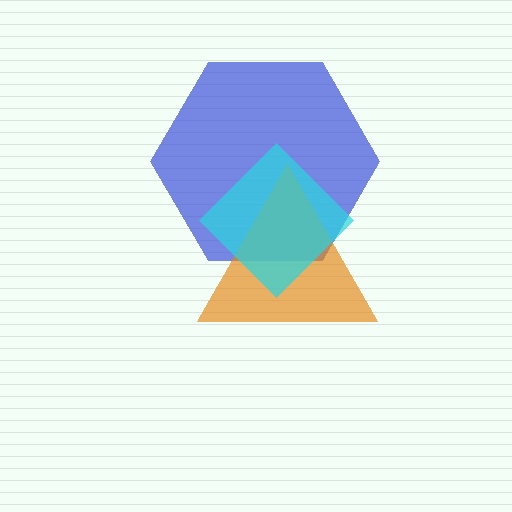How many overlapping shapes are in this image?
There are 3 overlapping shapes in the image.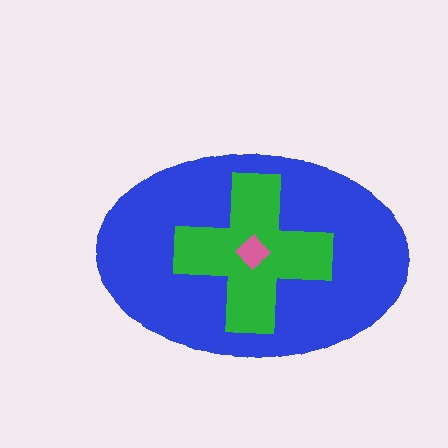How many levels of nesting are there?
3.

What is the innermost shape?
The pink diamond.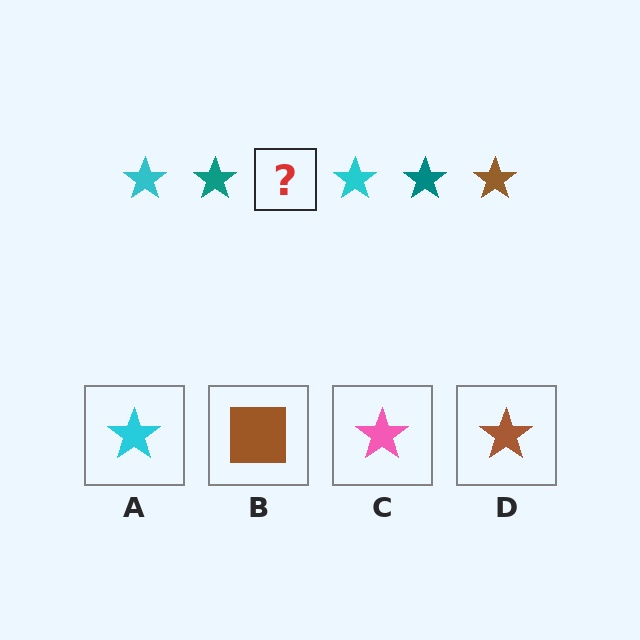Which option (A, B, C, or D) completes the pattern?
D.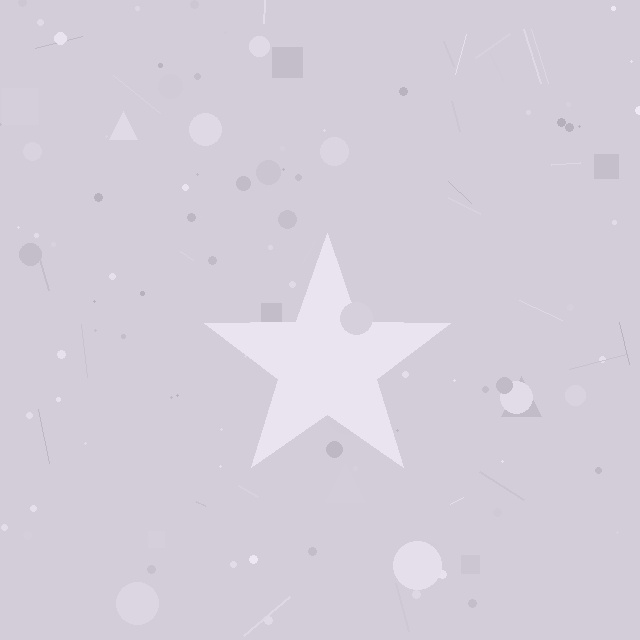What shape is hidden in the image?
A star is hidden in the image.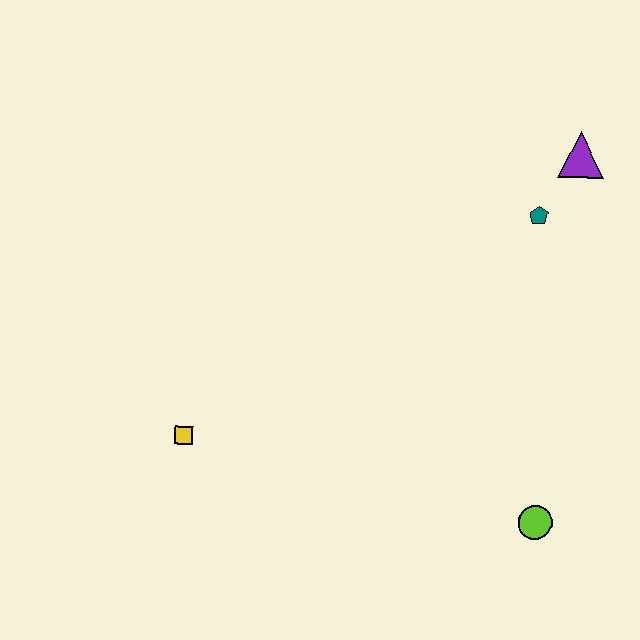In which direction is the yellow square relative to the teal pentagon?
The yellow square is to the left of the teal pentagon.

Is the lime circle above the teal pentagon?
No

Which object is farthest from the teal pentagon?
The yellow square is farthest from the teal pentagon.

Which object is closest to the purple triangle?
The teal pentagon is closest to the purple triangle.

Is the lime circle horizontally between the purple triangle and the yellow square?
Yes